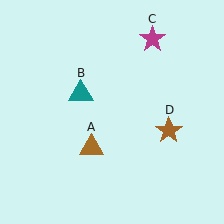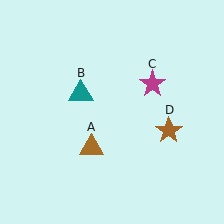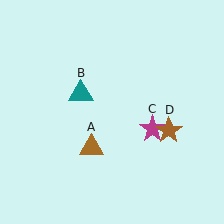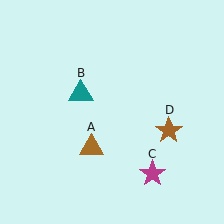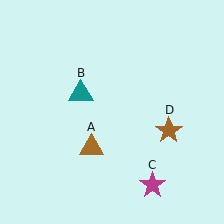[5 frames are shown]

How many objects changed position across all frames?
1 object changed position: magenta star (object C).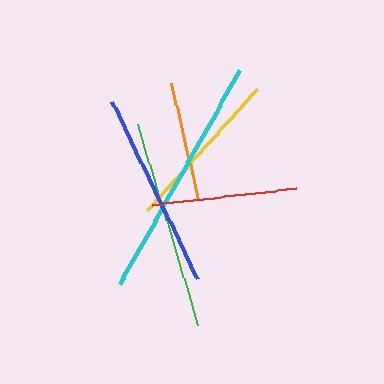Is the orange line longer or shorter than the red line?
The red line is longer than the orange line.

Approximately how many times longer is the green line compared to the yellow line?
The green line is approximately 1.3 times the length of the yellow line.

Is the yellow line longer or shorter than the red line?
The yellow line is longer than the red line.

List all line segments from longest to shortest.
From longest to shortest: cyan, green, blue, yellow, red, orange.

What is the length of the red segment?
The red segment is approximately 145 pixels long.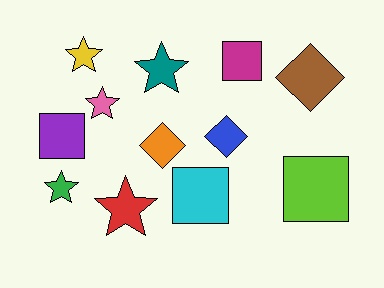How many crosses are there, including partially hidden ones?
There are no crosses.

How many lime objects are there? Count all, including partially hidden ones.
There is 1 lime object.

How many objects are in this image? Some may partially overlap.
There are 12 objects.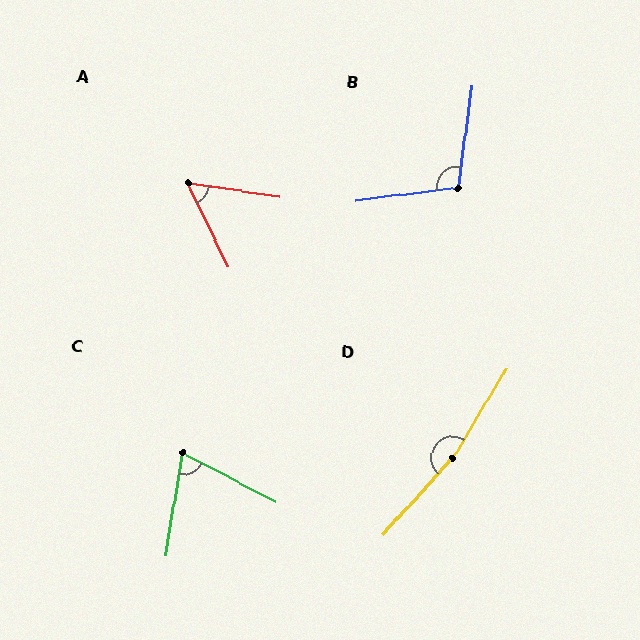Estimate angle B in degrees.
Approximately 105 degrees.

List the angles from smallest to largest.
A (56°), C (72°), B (105°), D (169°).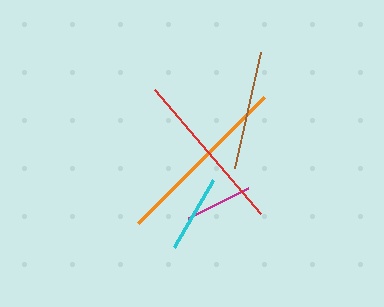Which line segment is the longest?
The orange line is the longest at approximately 178 pixels.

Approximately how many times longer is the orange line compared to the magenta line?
The orange line is approximately 2.7 times the length of the magenta line.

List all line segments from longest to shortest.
From longest to shortest: orange, red, brown, cyan, magenta.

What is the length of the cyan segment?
The cyan segment is approximately 78 pixels long.